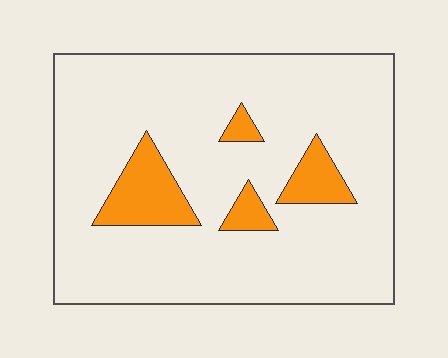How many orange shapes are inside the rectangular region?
4.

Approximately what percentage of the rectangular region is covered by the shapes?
Approximately 15%.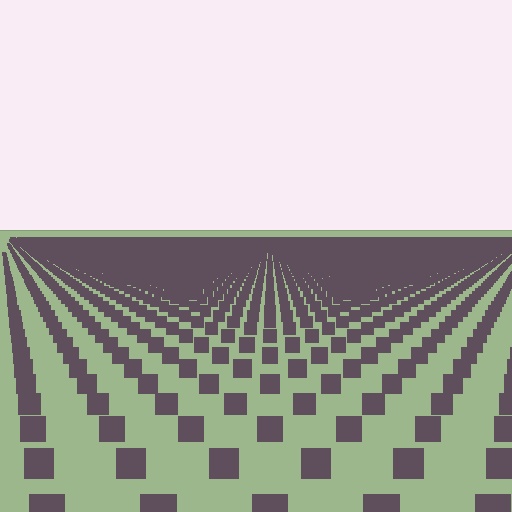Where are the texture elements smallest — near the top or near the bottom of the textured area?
Near the top.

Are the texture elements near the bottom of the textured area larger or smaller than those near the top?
Larger. Near the bottom, elements are closer to the viewer and appear at a bigger on-screen size.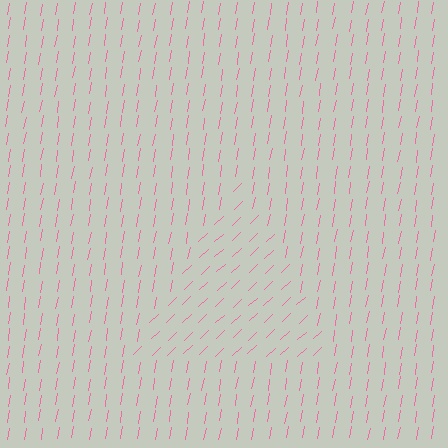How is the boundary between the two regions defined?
The boundary is defined purely by a change in line orientation (approximately 37 degrees difference). All lines are the same color and thickness.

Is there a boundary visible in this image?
Yes, there is a texture boundary formed by a change in line orientation.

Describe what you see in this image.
The image is filled with small pink line segments. A triangle region in the image has lines oriented differently from the surrounding lines, creating a visible texture boundary.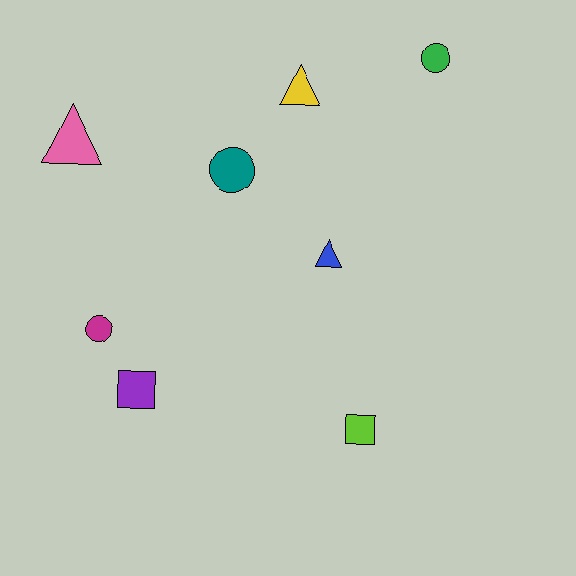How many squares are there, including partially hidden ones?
There are 2 squares.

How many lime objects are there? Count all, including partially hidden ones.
There is 1 lime object.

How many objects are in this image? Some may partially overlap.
There are 8 objects.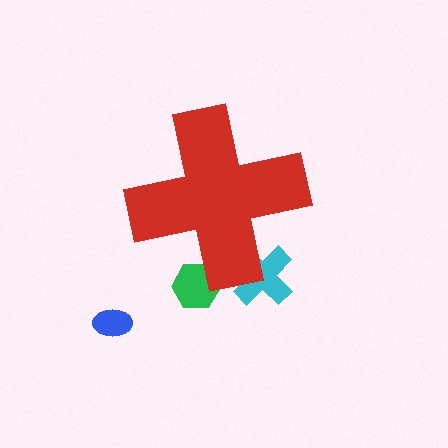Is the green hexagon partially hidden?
Yes, the green hexagon is partially hidden behind the red cross.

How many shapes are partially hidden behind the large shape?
2 shapes are partially hidden.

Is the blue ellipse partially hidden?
No, the blue ellipse is fully visible.